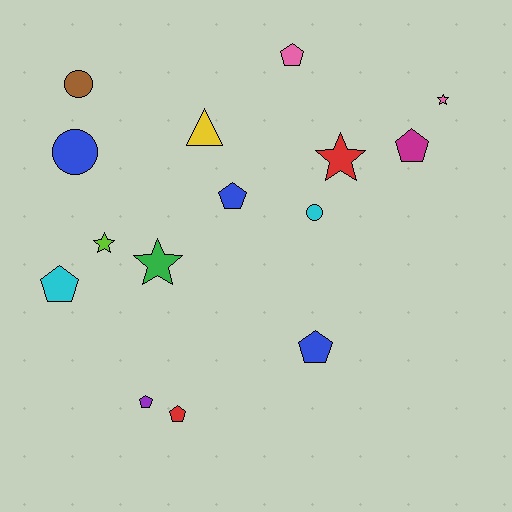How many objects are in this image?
There are 15 objects.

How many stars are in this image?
There are 4 stars.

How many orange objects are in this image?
There are no orange objects.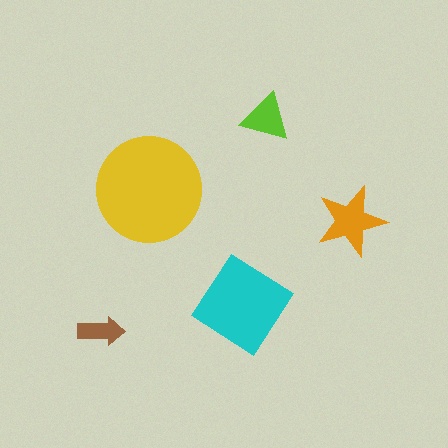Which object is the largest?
The yellow circle.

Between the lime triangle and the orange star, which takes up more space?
The orange star.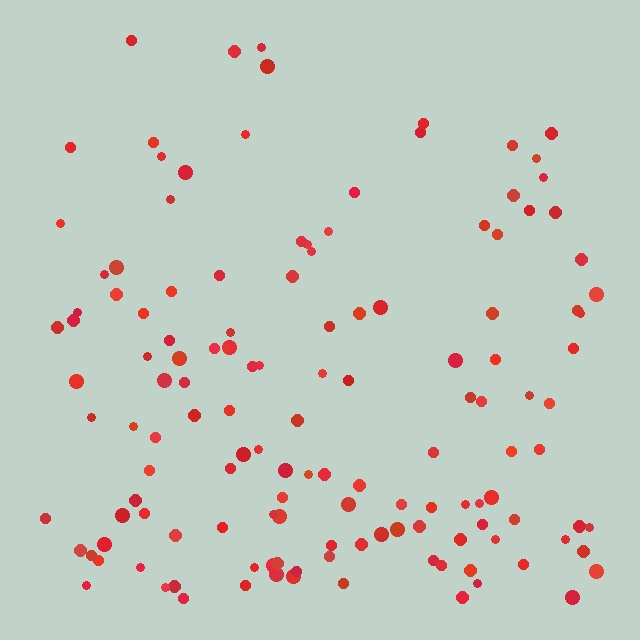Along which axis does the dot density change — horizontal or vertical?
Vertical.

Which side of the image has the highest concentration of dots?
The bottom.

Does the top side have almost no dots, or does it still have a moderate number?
Still a moderate number, just noticeably fewer than the bottom.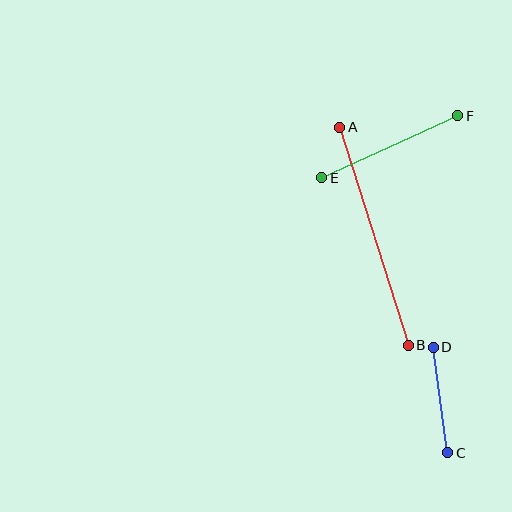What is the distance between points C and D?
The distance is approximately 107 pixels.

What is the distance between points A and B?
The distance is approximately 229 pixels.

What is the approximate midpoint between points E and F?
The midpoint is at approximately (390, 147) pixels.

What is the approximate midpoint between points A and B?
The midpoint is at approximately (374, 236) pixels.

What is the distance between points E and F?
The distance is approximately 149 pixels.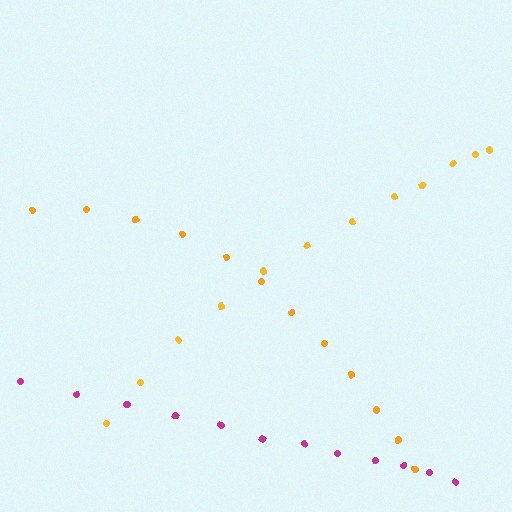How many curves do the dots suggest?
There are 3 distinct paths.